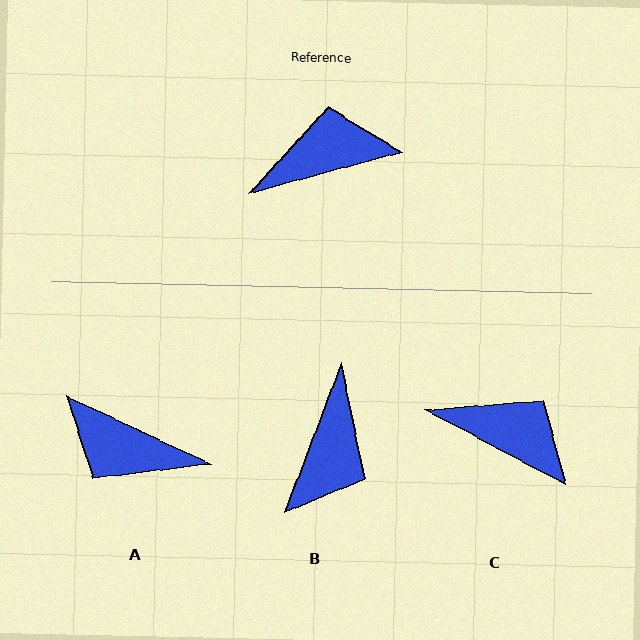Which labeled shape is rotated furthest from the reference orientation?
A, about 140 degrees away.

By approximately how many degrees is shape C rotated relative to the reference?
Approximately 43 degrees clockwise.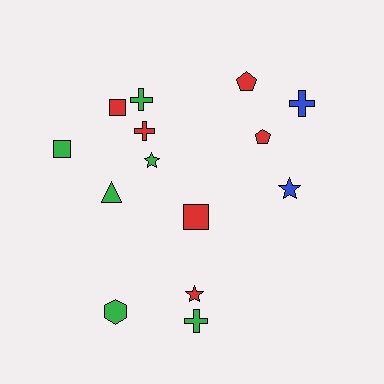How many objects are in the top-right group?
There are 4 objects.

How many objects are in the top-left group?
There are 6 objects.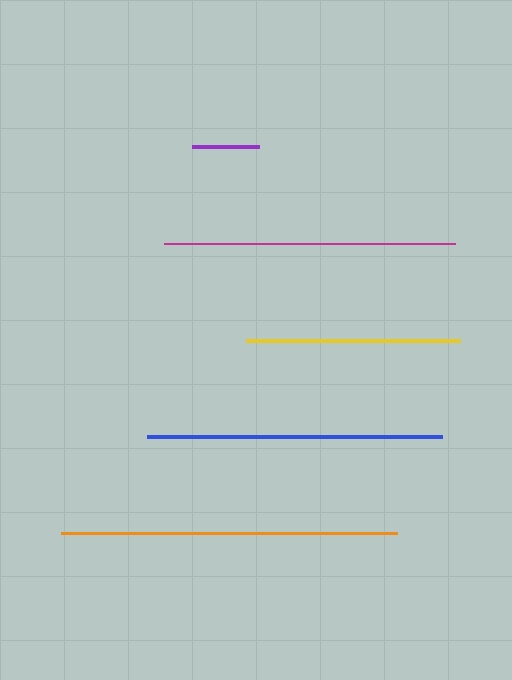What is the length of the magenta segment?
The magenta segment is approximately 291 pixels long.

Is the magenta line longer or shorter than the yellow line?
The magenta line is longer than the yellow line.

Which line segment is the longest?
The orange line is the longest at approximately 336 pixels.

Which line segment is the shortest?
The purple line is the shortest at approximately 67 pixels.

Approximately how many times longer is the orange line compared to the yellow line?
The orange line is approximately 1.6 times the length of the yellow line.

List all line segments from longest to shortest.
From longest to shortest: orange, blue, magenta, yellow, purple.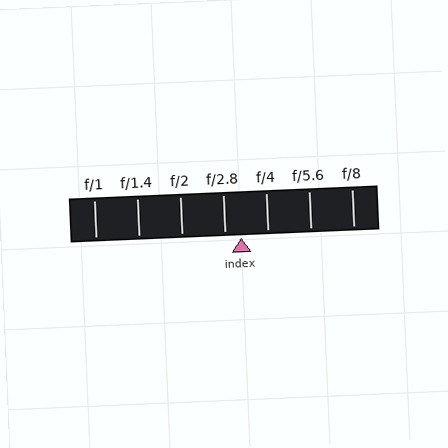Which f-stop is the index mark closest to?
The index mark is closest to f/2.8.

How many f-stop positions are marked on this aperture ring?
There are 7 f-stop positions marked.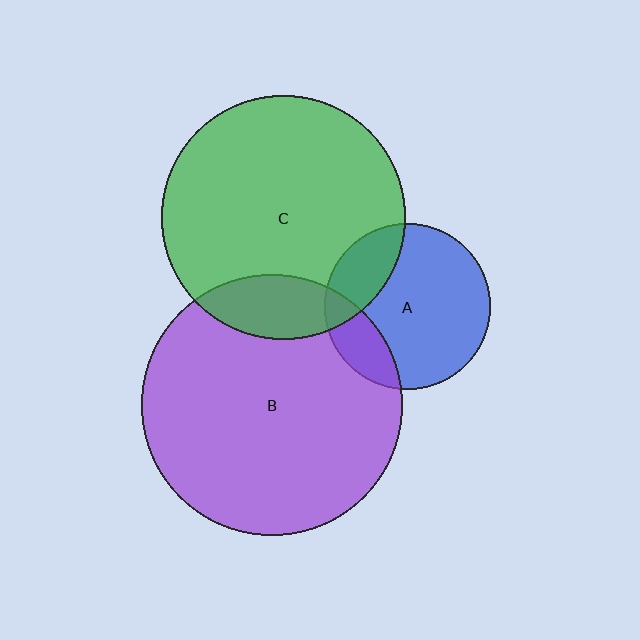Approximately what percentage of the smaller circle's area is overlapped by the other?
Approximately 20%.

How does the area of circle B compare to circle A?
Approximately 2.5 times.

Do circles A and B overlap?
Yes.